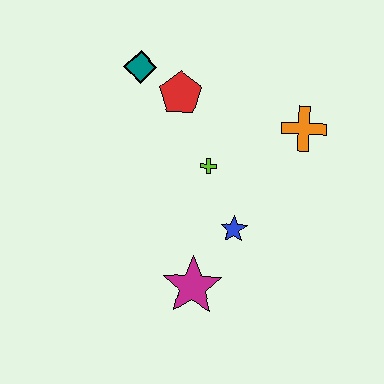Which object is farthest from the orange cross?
The magenta star is farthest from the orange cross.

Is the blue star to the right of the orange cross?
No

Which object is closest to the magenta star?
The blue star is closest to the magenta star.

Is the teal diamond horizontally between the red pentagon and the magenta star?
No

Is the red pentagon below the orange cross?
No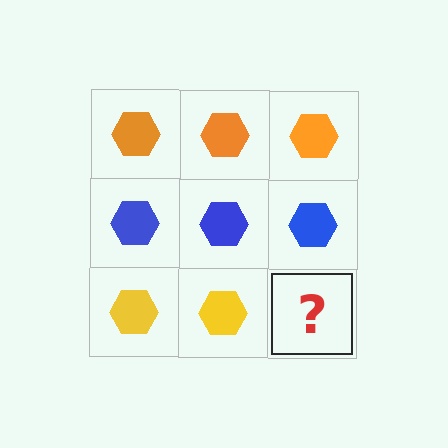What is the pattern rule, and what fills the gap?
The rule is that each row has a consistent color. The gap should be filled with a yellow hexagon.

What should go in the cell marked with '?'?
The missing cell should contain a yellow hexagon.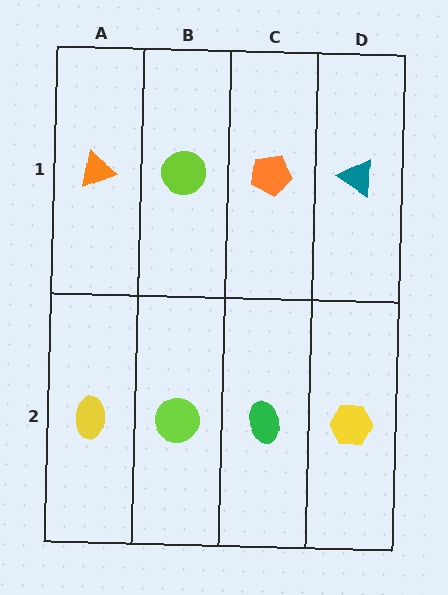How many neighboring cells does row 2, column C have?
3.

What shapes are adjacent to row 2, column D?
A teal triangle (row 1, column D), a green ellipse (row 2, column C).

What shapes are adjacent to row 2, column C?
An orange pentagon (row 1, column C), a lime circle (row 2, column B), a yellow hexagon (row 2, column D).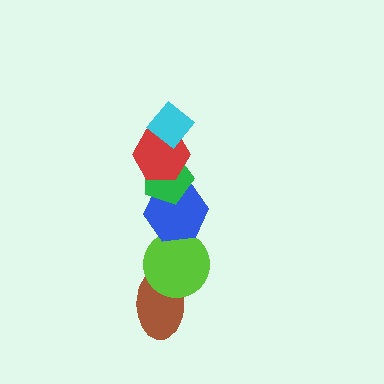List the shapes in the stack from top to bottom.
From top to bottom: the cyan diamond, the red hexagon, the green pentagon, the blue hexagon, the lime circle, the brown ellipse.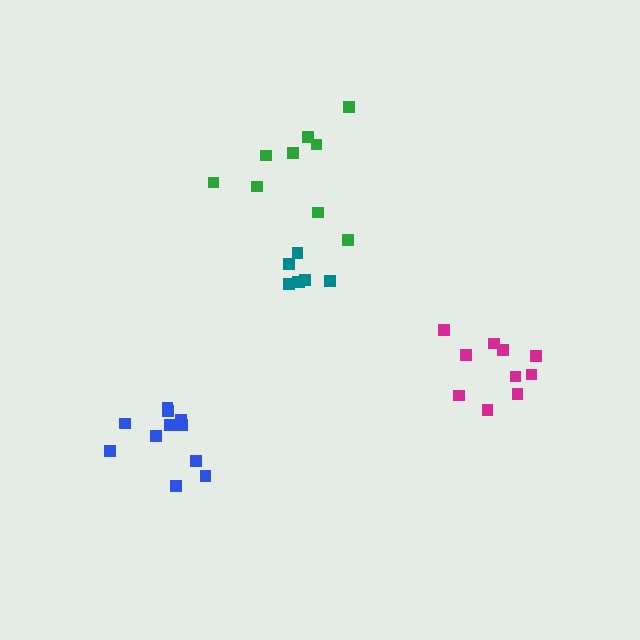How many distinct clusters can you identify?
There are 4 distinct clusters.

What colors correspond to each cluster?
The clusters are colored: magenta, blue, green, teal.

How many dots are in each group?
Group 1: 10 dots, Group 2: 11 dots, Group 3: 9 dots, Group 4: 7 dots (37 total).